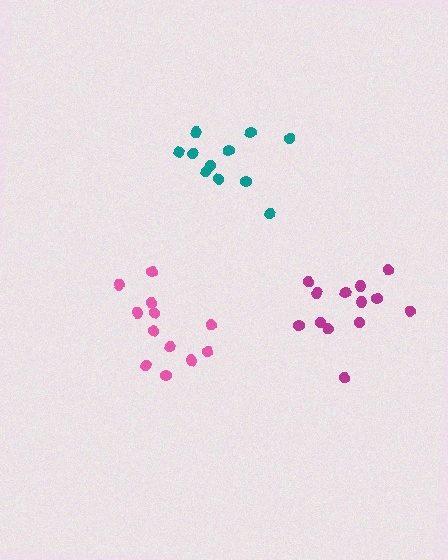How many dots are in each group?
Group 1: 11 dots, Group 2: 13 dots, Group 3: 12 dots (36 total).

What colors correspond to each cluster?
The clusters are colored: teal, magenta, pink.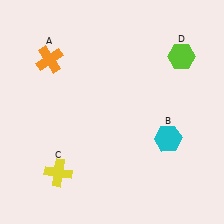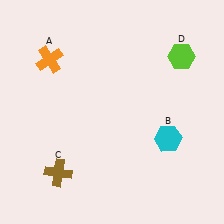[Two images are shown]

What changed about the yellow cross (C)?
In Image 1, C is yellow. In Image 2, it changed to brown.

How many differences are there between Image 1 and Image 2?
There is 1 difference between the two images.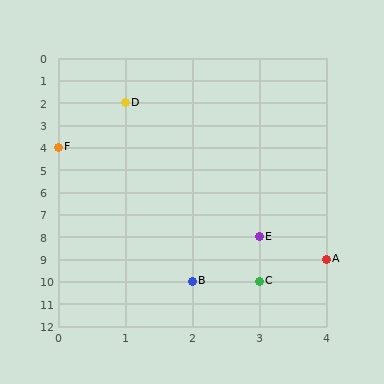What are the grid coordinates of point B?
Point B is at grid coordinates (2, 10).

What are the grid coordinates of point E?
Point E is at grid coordinates (3, 8).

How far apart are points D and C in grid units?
Points D and C are 2 columns and 8 rows apart (about 8.2 grid units diagonally).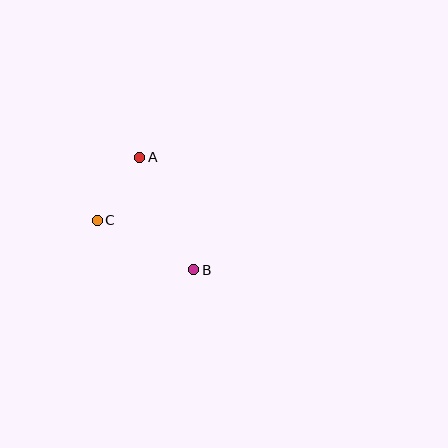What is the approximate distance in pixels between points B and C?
The distance between B and C is approximately 109 pixels.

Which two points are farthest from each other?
Points A and B are farthest from each other.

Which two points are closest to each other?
Points A and C are closest to each other.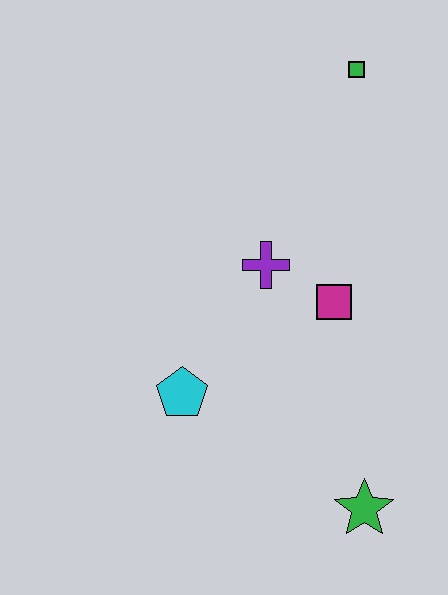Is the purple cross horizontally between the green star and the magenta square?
No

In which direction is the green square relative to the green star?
The green square is above the green star.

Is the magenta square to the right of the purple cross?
Yes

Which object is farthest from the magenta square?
The green square is farthest from the magenta square.